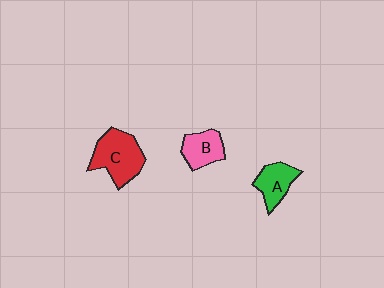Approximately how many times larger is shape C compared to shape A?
Approximately 1.6 times.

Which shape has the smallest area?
Shape B (pink).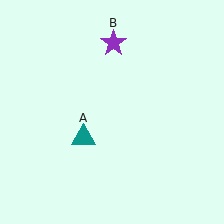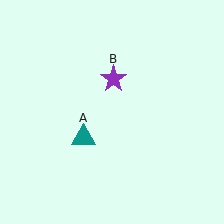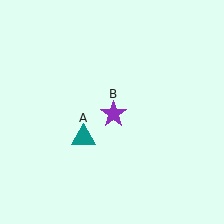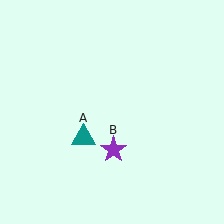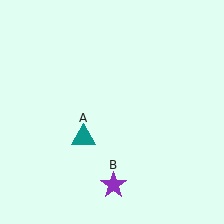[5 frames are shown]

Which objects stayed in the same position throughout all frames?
Teal triangle (object A) remained stationary.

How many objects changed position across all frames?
1 object changed position: purple star (object B).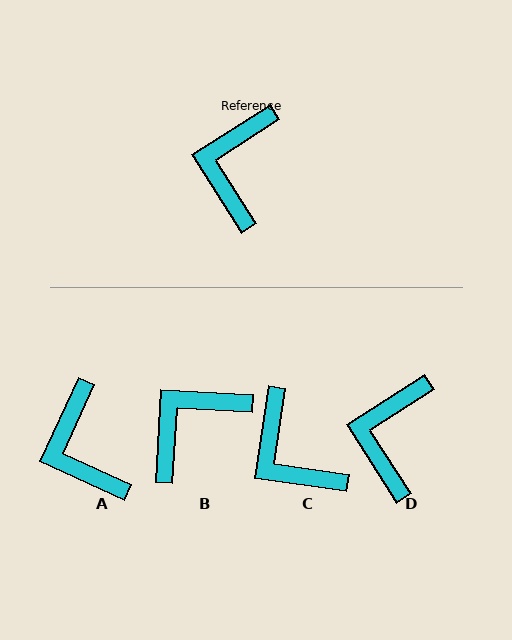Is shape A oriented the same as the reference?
No, it is off by about 33 degrees.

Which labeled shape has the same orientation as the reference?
D.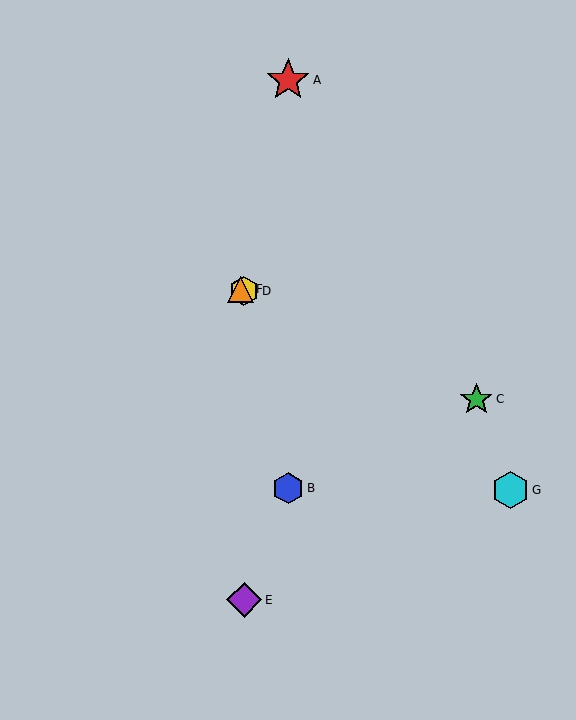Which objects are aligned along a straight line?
Objects C, D, F are aligned along a straight line.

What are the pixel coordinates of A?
Object A is at (288, 80).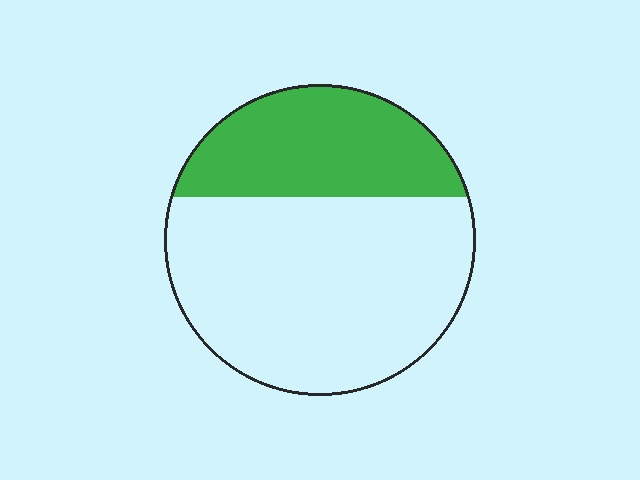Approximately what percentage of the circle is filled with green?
Approximately 35%.